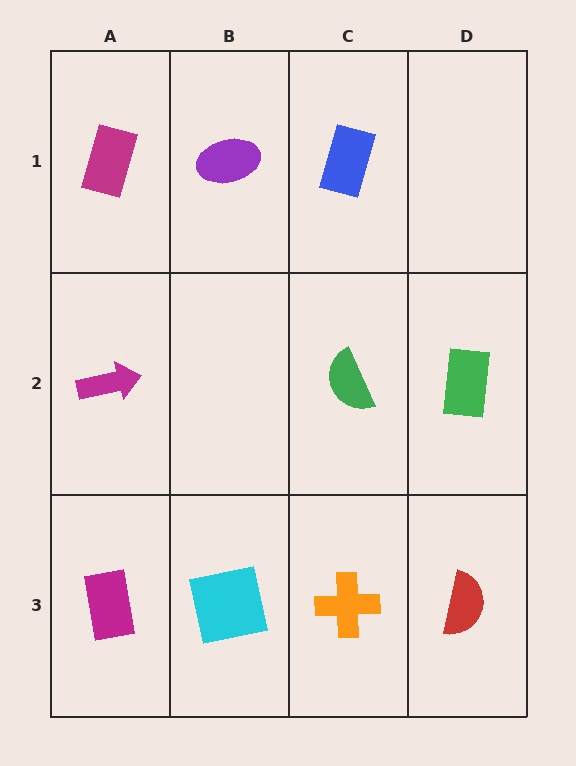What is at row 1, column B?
A purple ellipse.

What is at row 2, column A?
A magenta arrow.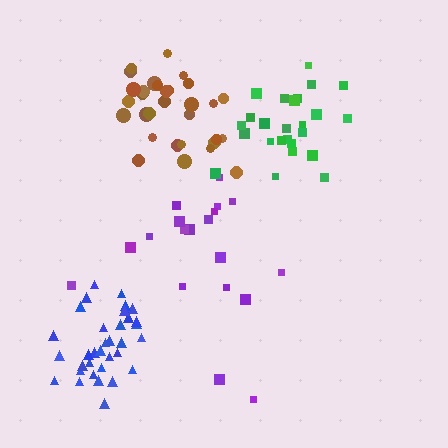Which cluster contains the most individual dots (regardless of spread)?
Blue (34).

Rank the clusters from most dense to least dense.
blue, brown, green, purple.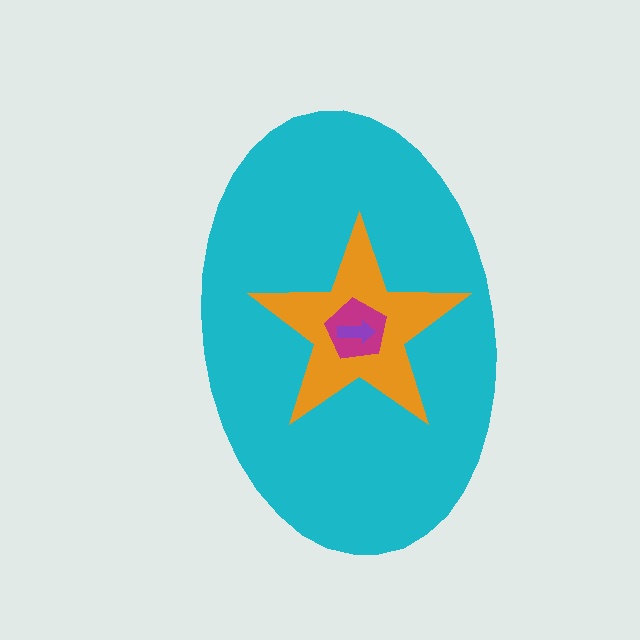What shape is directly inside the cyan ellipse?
The orange star.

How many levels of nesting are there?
4.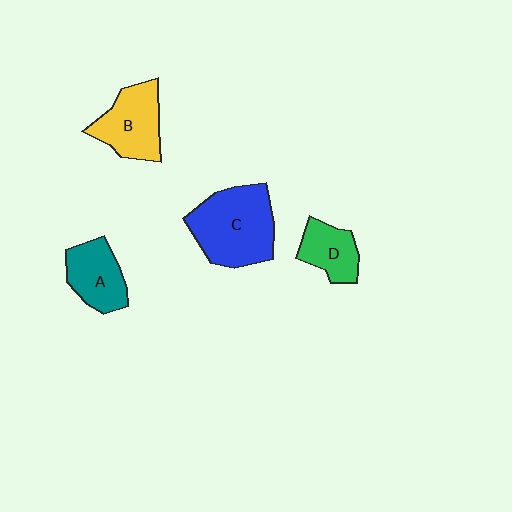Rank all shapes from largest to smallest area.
From largest to smallest: C (blue), B (yellow), A (teal), D (green).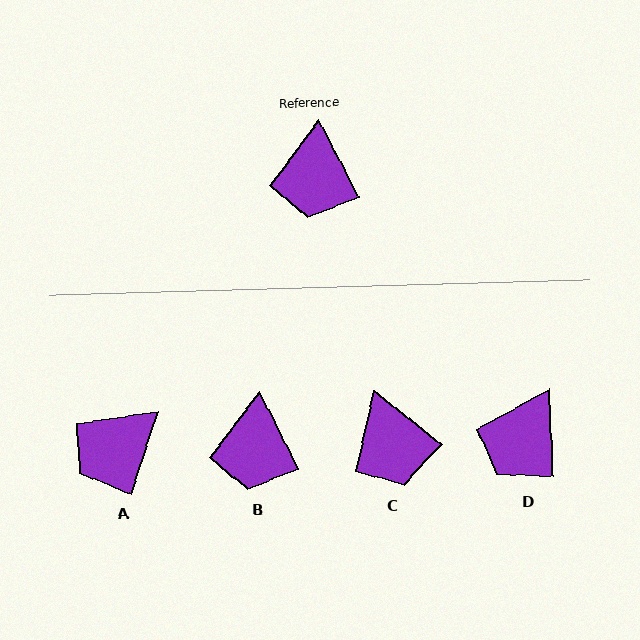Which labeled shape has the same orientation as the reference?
B.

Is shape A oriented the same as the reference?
No, it is off by about 45 degrees.